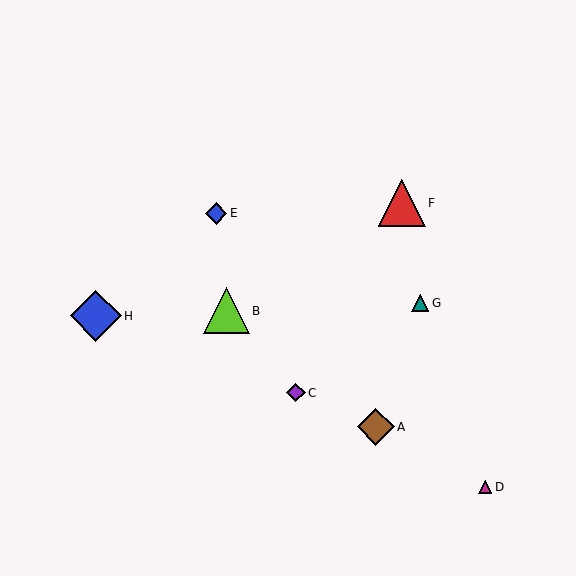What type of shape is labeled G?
Shape G is a teal triangle.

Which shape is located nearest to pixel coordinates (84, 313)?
The blue diamond (labeled H) at (96, 316) is nearest to that location.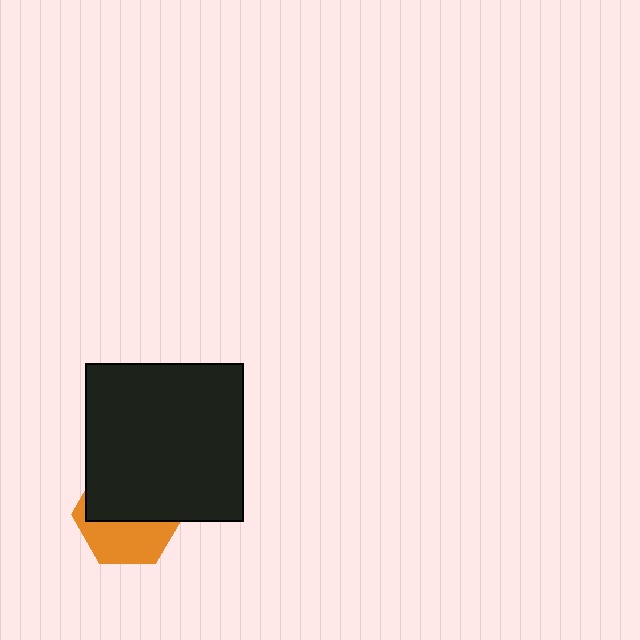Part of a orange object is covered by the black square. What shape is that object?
It is a hexagon.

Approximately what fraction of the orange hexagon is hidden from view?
Roughly 56% of the orange hexagon is hidden behind the black square.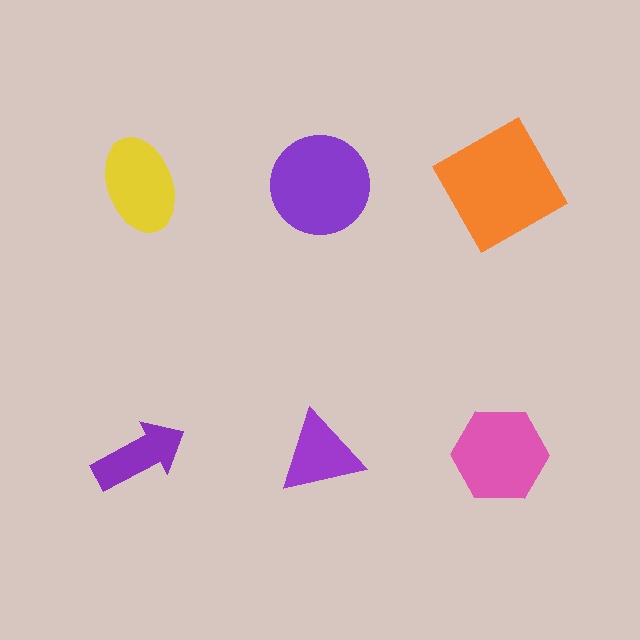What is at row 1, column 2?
A purple circle.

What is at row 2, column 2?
A purple triangle.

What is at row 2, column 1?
A purple arrow.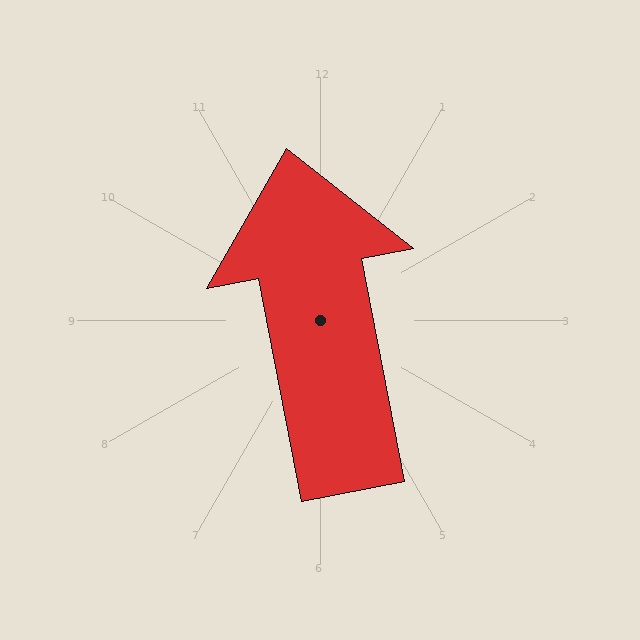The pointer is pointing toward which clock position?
Roughly 12 o'clock.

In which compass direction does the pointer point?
North.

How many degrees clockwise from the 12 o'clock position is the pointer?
Approximately 349 degrees.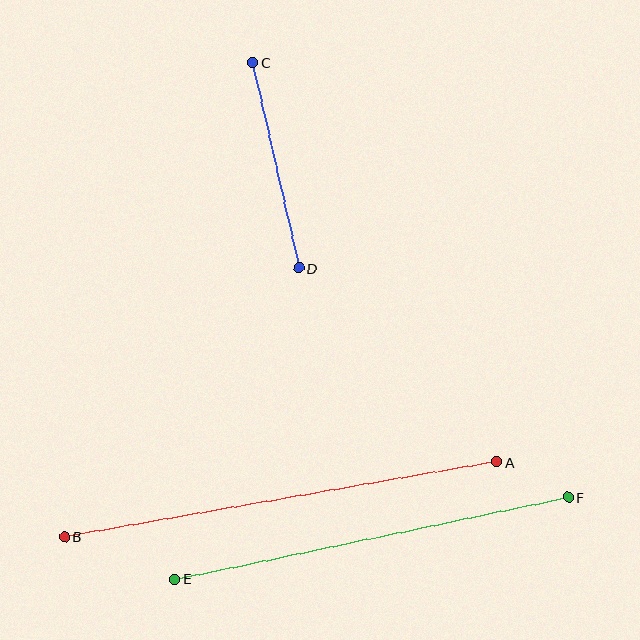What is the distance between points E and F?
The distance is approximately 402 pixels.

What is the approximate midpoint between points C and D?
The midpoint is at approximately (276, 165) pixels.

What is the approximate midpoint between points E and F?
The midpoint is at approximately (371, 538) pixels.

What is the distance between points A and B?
The distance is approximately 438 pixels.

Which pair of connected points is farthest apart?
Points A and B are farthest apart.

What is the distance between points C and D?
The distance is approximately 211 pixels.